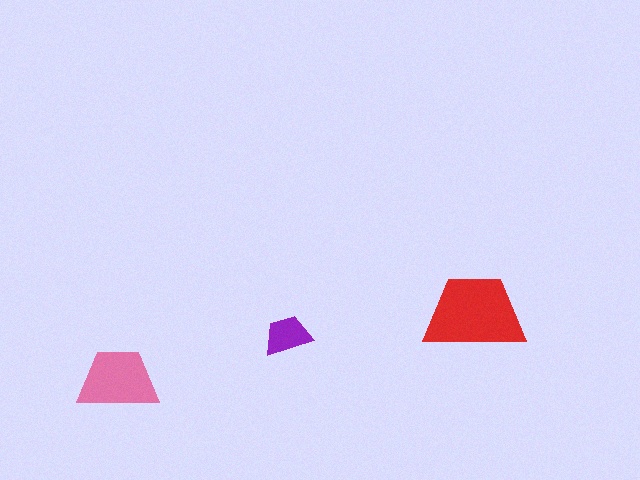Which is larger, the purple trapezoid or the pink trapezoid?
The pink one.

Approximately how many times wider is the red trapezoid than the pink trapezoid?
About 1.5 times wider.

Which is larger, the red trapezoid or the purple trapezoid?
The red one.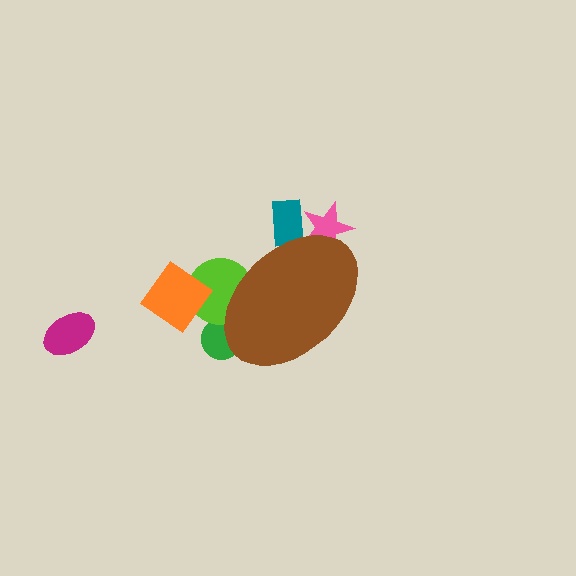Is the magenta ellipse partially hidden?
No, the magenta ellipse is fully visible.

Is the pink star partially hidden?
Yes, the pink star is partially hidden behind the brown ellipse.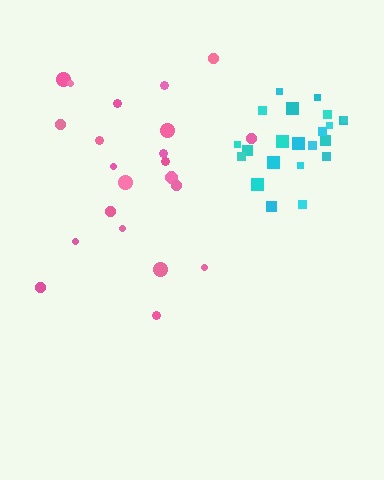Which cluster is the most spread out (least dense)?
Pink.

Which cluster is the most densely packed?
Cyan.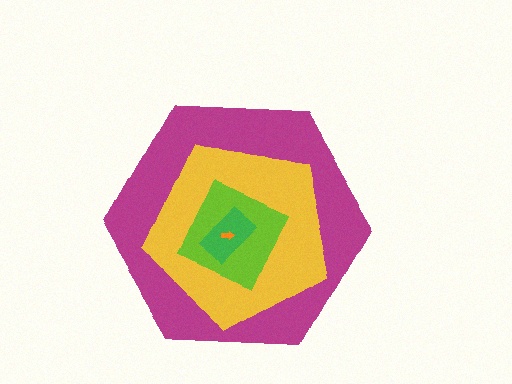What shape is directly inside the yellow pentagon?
The lime square.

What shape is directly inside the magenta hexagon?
The yellow pentagon.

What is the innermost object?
The orange arrow.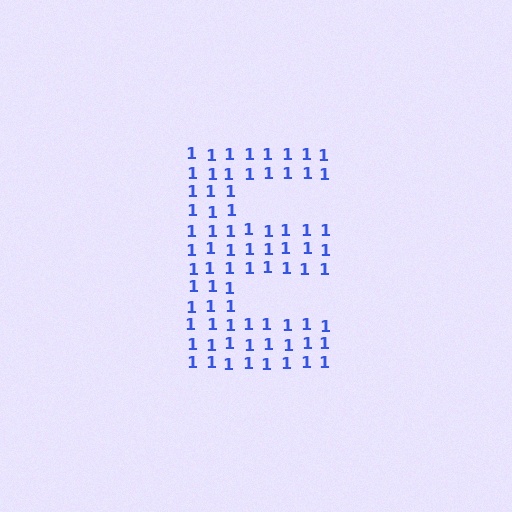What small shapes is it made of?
It is made of small digit 1's.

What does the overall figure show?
The overall figure shows the letter E.